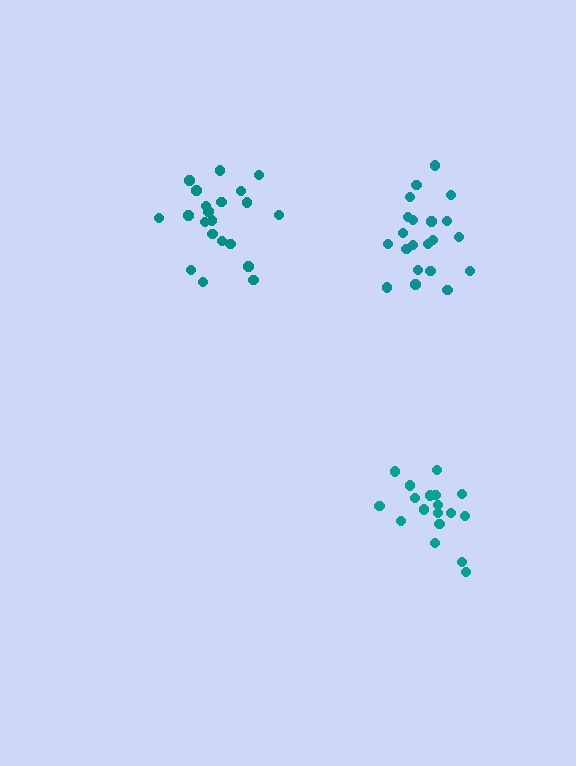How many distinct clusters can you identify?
There are 3 distinct clusters.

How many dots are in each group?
Group 1: 18 dots, Group 2: 21 dots, Group 3: 21 dots (60 total).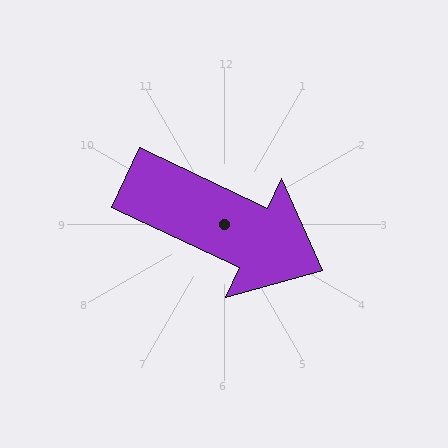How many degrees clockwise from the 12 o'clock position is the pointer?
Approximately 115 degrees.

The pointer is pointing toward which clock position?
Roughly 4 o'clock.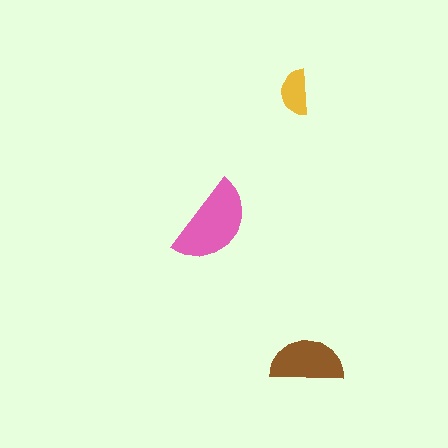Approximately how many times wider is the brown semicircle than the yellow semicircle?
About 1.5 times wider.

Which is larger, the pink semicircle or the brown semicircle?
The pink one.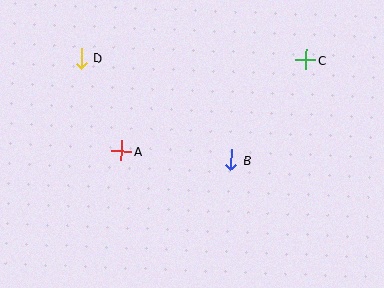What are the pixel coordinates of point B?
Point B is at (231, 160).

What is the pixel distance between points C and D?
The distance between C and D is 225 pixels.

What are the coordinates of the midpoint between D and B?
The midpoint between D and B is at (156, 109).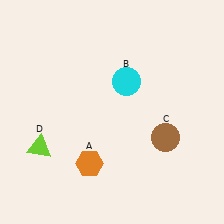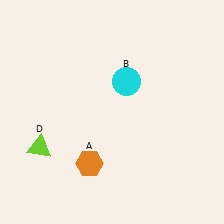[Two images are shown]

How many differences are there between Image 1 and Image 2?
There is 1 difference between the two images.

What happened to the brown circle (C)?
The brown circle (C) was removed in Image 2. It was in the bottom-right area of Image 1.